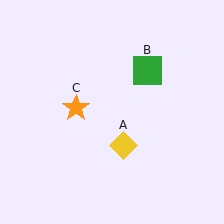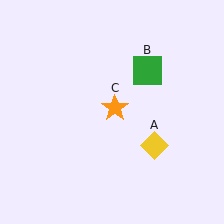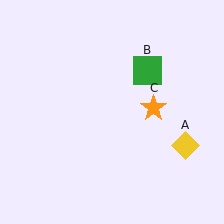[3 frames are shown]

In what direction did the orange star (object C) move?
The orange star (object C) moved right.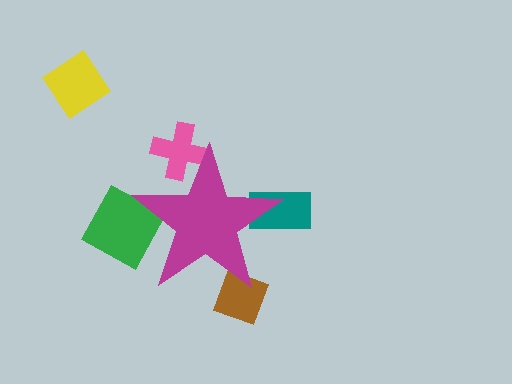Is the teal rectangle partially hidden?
Yes, the teal rectangle is partially hidden behind the magenta star.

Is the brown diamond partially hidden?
Yes, the brown diamond is partially hidden behind the magenta star.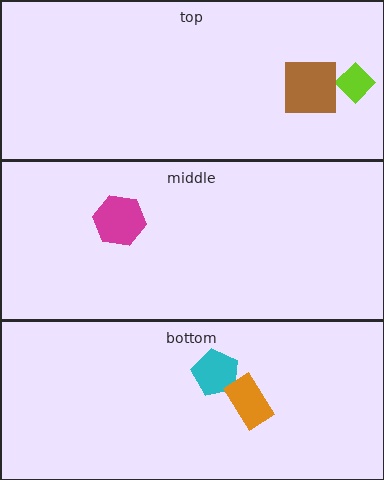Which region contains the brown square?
The top region.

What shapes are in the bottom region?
The cyan pentagon, the orange rectangle.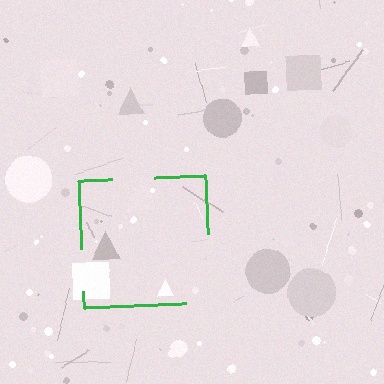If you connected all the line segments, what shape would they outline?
They would outline a square.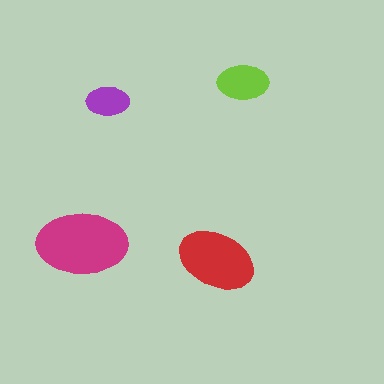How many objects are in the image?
There are 4 objects in the image.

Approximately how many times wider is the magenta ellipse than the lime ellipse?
About 2 times wider.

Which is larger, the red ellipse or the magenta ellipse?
The magenta one.